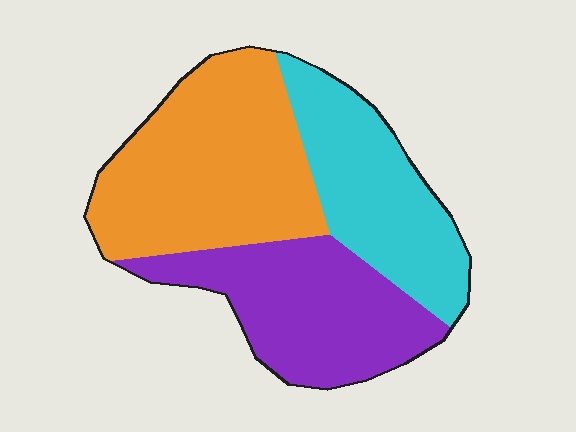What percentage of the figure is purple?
Purple takes up about one third (1/3) of the figure.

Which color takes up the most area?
Orange, at roughly 40%.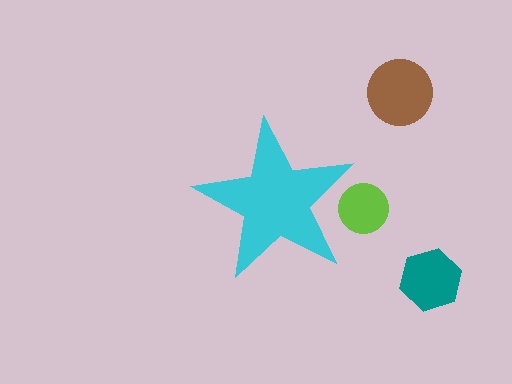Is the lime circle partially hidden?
Yes, the lime circle is partially hidden behind the cyan star.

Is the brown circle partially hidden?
No, the brown circle is fully visible.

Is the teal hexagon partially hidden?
No, the teal hexagon is fully visible.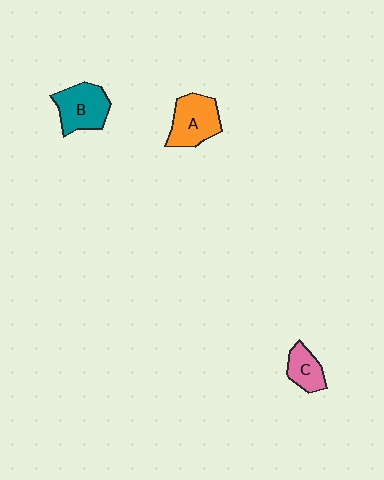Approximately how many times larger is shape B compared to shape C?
Approximately 1.7 times.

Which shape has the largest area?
Shape A (orange).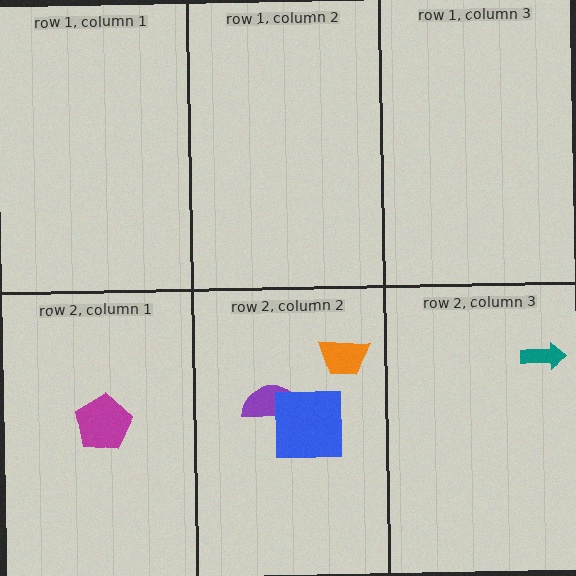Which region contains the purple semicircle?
The row 2, column 2 region.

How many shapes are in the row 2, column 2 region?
3.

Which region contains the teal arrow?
The row 2, column 3 region.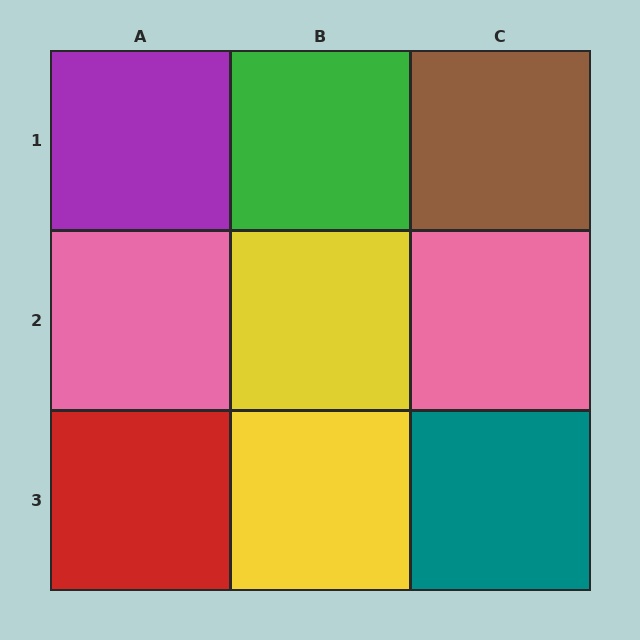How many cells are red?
1 cell is red.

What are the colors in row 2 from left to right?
Pink, yellow, pink.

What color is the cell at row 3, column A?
Red.